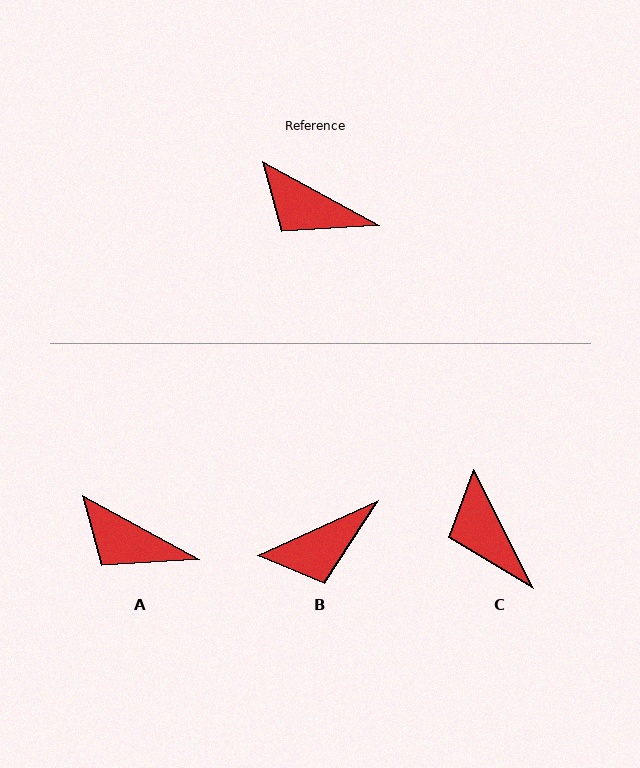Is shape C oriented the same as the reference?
No, it is off by about 35 degrees.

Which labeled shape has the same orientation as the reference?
A.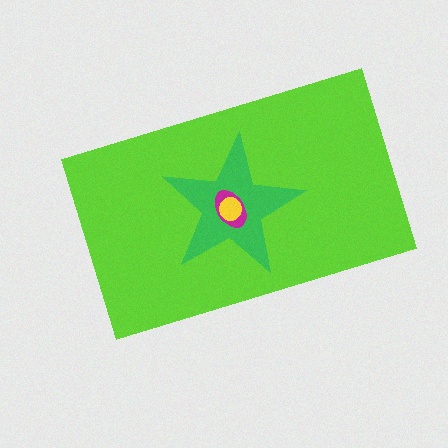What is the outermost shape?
The lime rectangle.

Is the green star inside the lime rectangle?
Yes.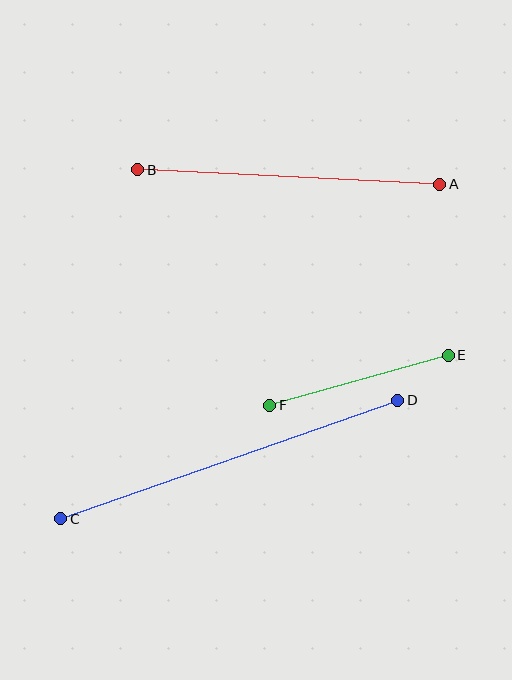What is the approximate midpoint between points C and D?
The midpoint is at approximately (229, 460) pixels.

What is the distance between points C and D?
The distance is approximately 358 pixels.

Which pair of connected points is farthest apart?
Points C and D are farthest apart.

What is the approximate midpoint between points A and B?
The midpoint is at approximately (289, 177) pixels.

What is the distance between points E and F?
The distance is approximately 185 pixels.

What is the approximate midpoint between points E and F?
The midpoint is at approximately (359, 380) pixels.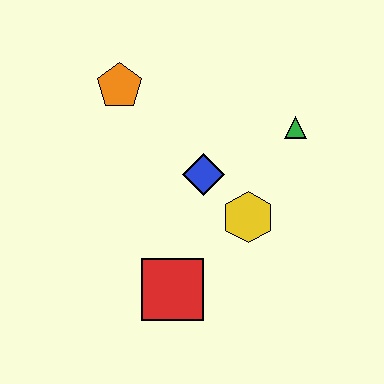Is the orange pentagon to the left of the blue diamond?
Yes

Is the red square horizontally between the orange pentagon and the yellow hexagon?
Yes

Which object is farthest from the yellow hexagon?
The orange pentagon is farthest from the yellow hexagon.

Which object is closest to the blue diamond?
The yellow hexagon is closest to the blue diamond.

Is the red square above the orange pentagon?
No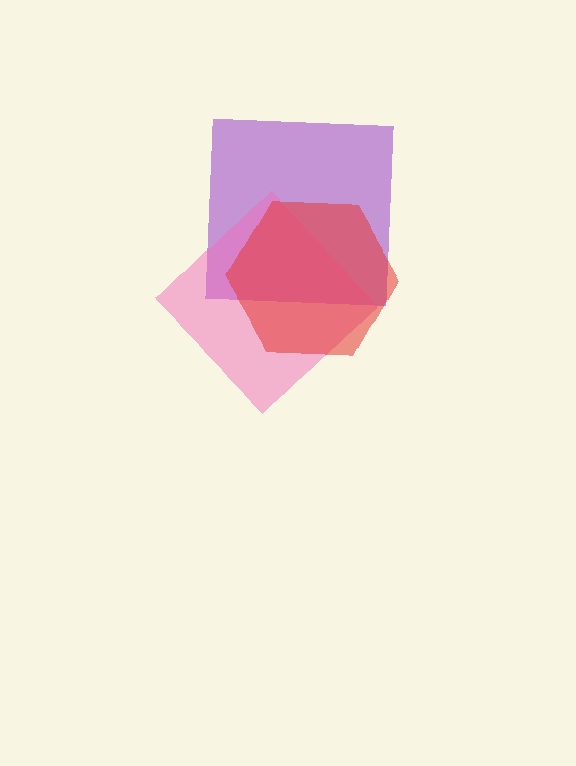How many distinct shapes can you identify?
There are 3 distinct shapes: a purple square, a pink diamond, a red hexagon.